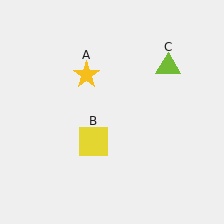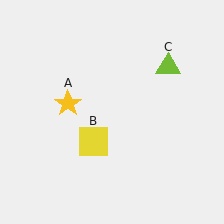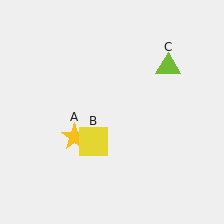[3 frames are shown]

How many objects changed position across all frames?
1 object changed position: yellow star (object A).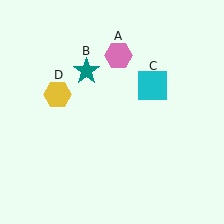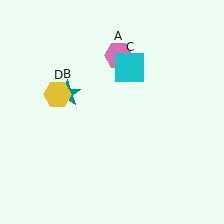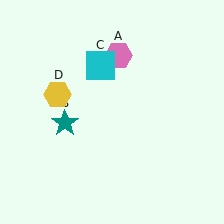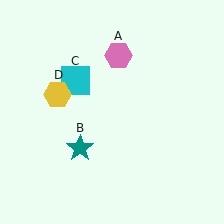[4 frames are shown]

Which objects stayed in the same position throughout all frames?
Pink hexagon (object A) and yellow hexagon (object D) remained stationary.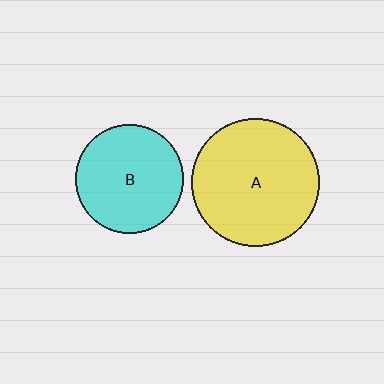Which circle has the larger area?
Circle A (yellow).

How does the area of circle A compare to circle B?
Approximately 1.4 times.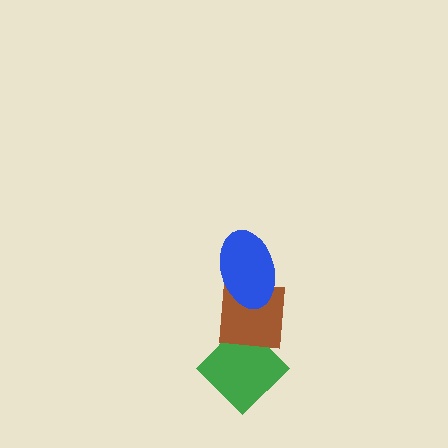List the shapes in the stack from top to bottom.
From top to bottom: the blue ellipse, the brown square, the green diamond.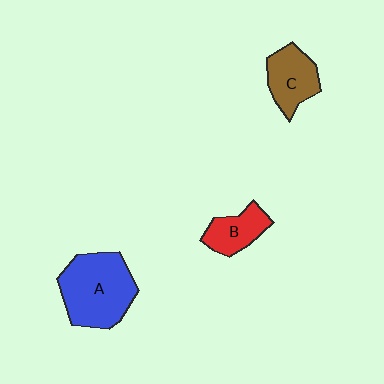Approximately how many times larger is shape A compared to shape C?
Approximately 1.8 times.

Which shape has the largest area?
Shape A (blue).